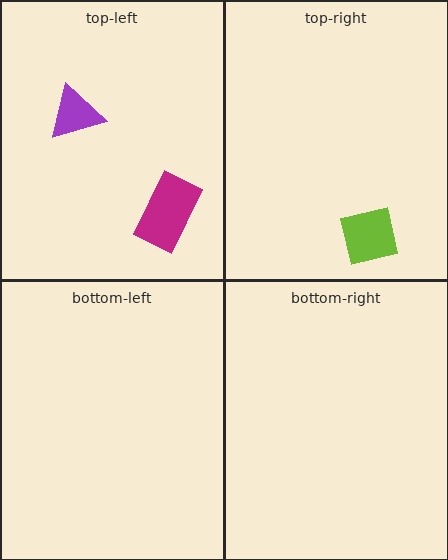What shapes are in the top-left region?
The magenta rectangle, the purple triangle.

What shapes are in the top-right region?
The lime square.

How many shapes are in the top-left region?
2.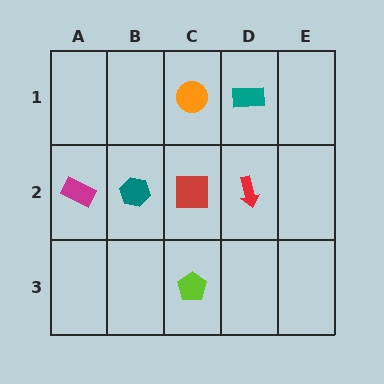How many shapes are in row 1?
2 shapes.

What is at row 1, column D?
A teal rectangle.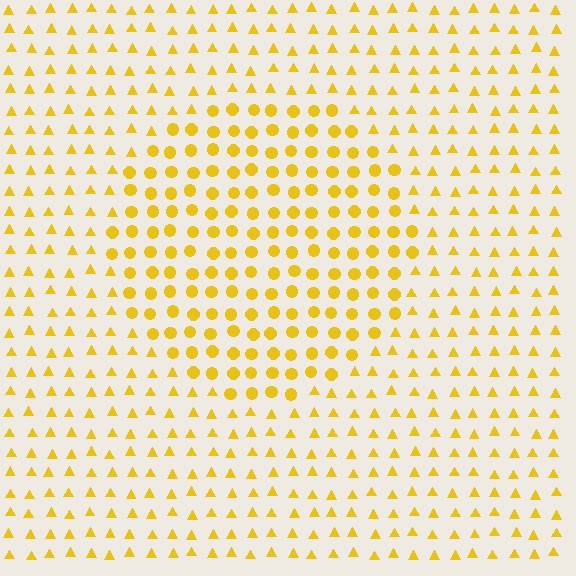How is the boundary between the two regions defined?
The boundary is defined by a change in element shape: circles inside vs. triangles outside. All elements share the same color and spacing.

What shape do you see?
I see a circle.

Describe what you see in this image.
The image is filled with small yellow elements arranged in a uniform grid. A circle-shaped region contains circles, while the surrounding area contains triangles. The boundary is defined purely by the change in element shape.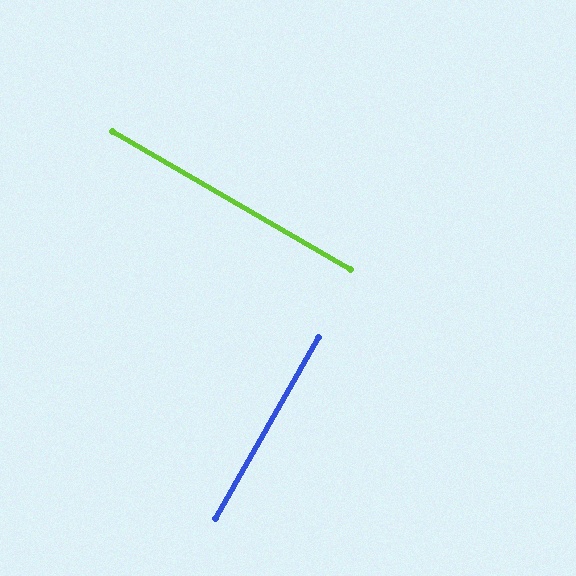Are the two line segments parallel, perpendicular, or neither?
Perpendicular — they meet at approximately 90°.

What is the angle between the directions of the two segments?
Approximately 90 degrees.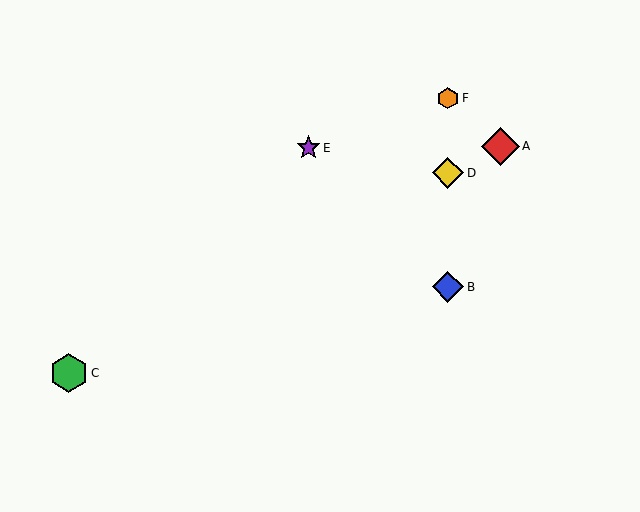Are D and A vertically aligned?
No, D is at x≈448 and A is at x≈500.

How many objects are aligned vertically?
3 objects (B, D, F) are aligned vertically.